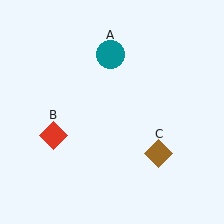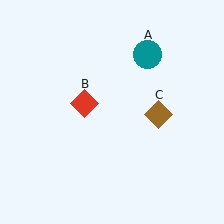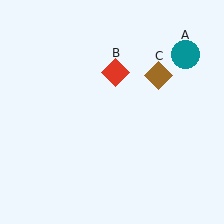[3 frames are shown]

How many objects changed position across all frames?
3 objects changed position: teal circle (object A), red diamond (object B), brown diamond (object C).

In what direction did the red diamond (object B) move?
The red diamond (object B) moved up and to the right.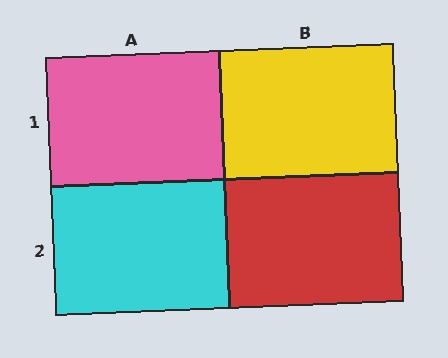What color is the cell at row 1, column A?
Pink.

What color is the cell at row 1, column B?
Yellow.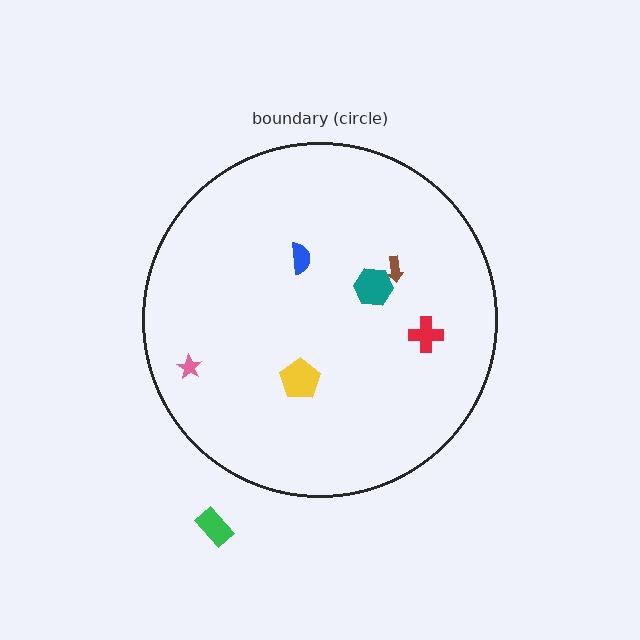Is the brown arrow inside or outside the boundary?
Inside.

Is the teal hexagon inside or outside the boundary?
Inside.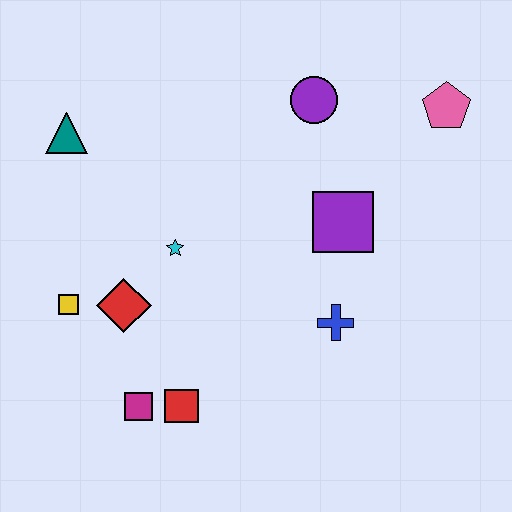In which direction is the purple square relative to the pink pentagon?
The purple square is below the pink pentagon.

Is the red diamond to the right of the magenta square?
No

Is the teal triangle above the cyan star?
Yes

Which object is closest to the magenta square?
The red square is closest to the magenta square.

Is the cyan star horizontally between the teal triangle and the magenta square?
No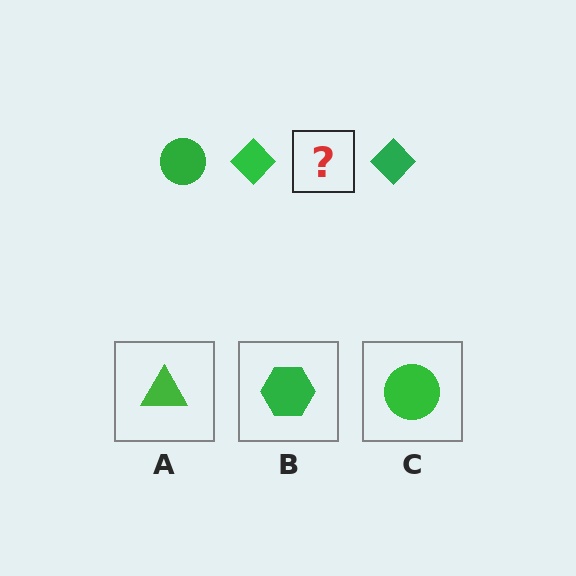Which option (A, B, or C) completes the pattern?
C.